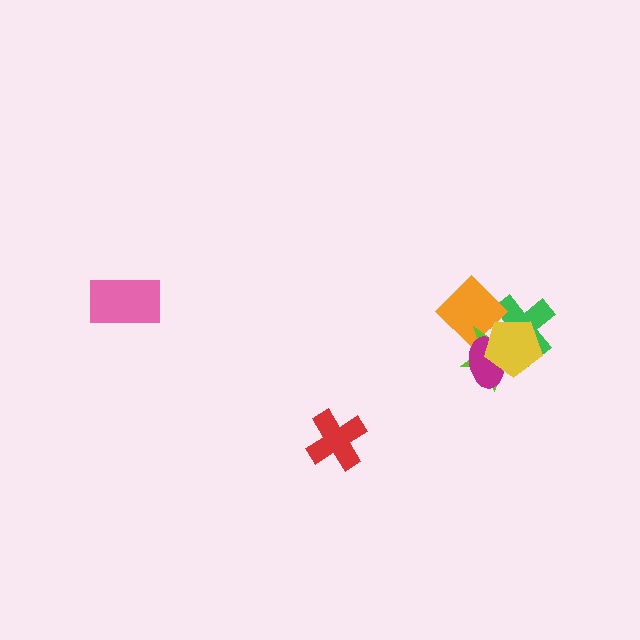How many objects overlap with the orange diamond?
4 objects overlap with the orange diamond.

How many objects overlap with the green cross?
4 objects overlap with the green cross.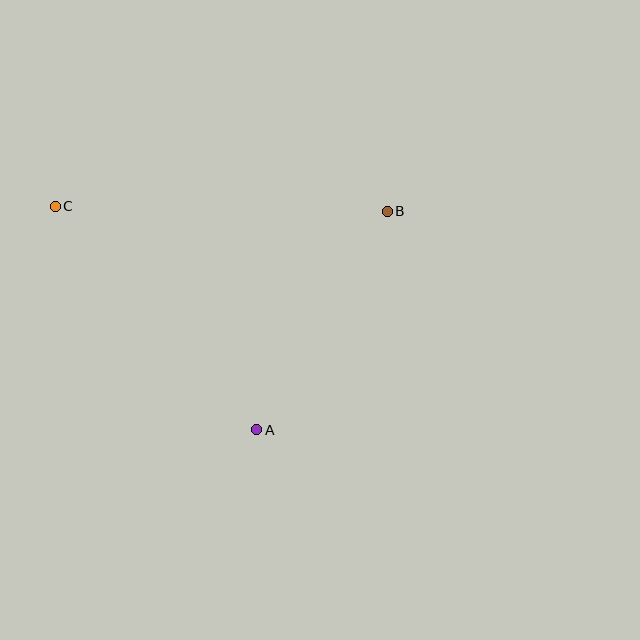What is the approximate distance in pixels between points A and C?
The distance between A and C is approximately 301 pixels.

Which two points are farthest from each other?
Points B and C are farthest from each other.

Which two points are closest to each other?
Points A and B are closest to each other.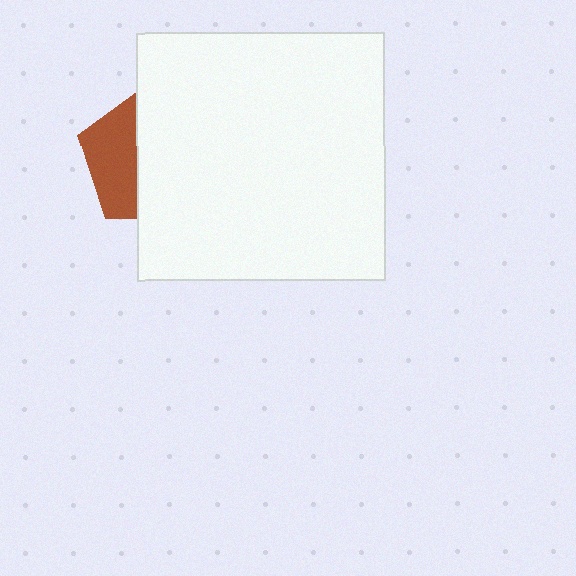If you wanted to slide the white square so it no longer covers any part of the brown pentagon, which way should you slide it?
Slide it right — that is the most direct way to separate the two shapes.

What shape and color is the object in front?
The object in front is a white square.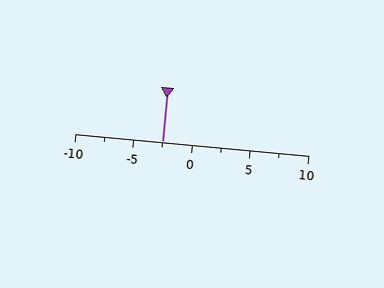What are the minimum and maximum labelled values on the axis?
The axis runs from -10 to 10.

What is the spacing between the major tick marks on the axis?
The major ticks are spaced 5 apart.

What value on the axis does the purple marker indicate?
The marker indicates approximately -2.5.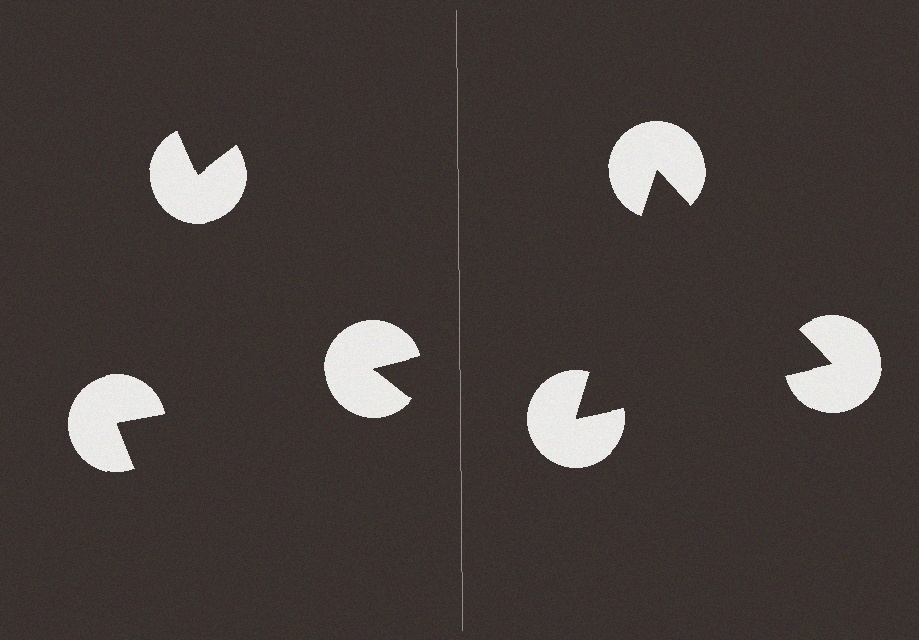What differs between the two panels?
The pac-man discs are positioned identically on both sides; only the wedge orientations differ. On the right they align to a triangle; on the left they are misaligned.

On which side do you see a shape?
An illusory triangle appears on the right side. On the left side the wedge cuts are rotated, so no coherent shape forms.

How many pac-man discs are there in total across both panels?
6 — 3 on each side.